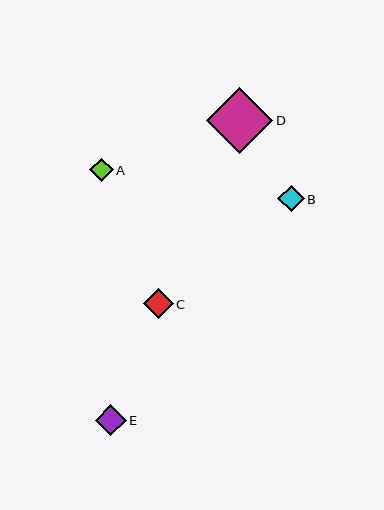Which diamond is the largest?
Diamond D is the largest with a size of approximately 66 pixels.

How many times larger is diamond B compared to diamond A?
Diamond B is approximately 1.1 times the size of diamond A.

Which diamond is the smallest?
Diamond A is the smallest with a size of approximately 24 pixels.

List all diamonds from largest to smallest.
From largest to smallest: D, E, C, B, A.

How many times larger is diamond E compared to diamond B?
Diamond E is approximately 1.2 times the size of diamond B.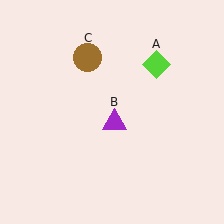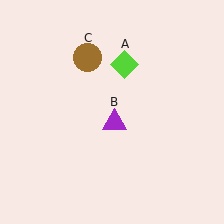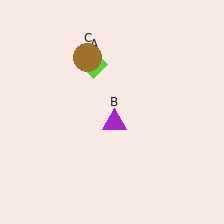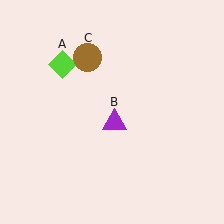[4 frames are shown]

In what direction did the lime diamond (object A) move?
The lime diamond (object A) moved left.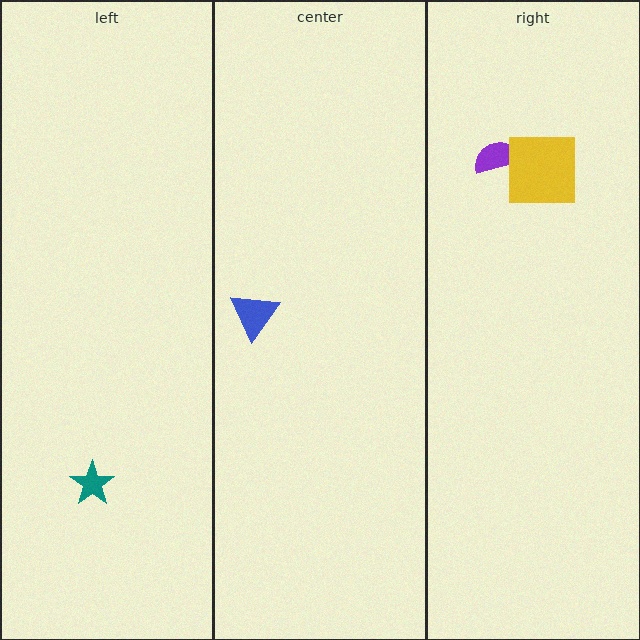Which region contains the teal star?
The left region.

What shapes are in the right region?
The purple semicircle, the yellow square.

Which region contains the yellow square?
The right region.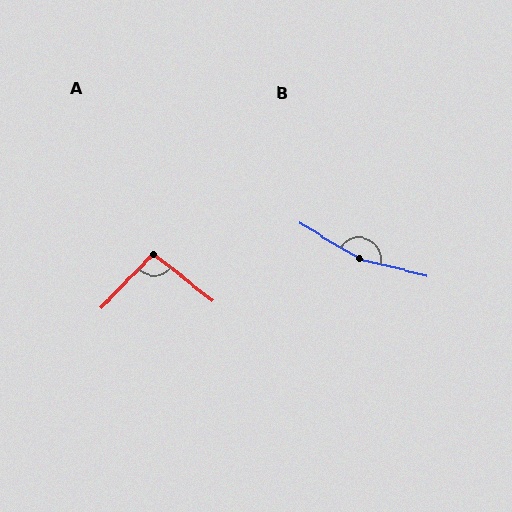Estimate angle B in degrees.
Approximately 164 degrees.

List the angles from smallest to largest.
A (96°), B (164°).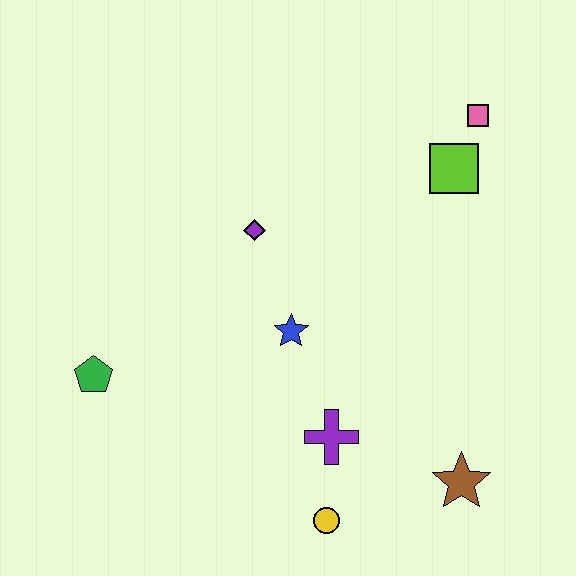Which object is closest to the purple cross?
The yellow circle is closest to the purple cross.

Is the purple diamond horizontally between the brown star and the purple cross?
No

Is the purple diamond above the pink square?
No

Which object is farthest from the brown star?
The green pentagon is farthest from the brown star.